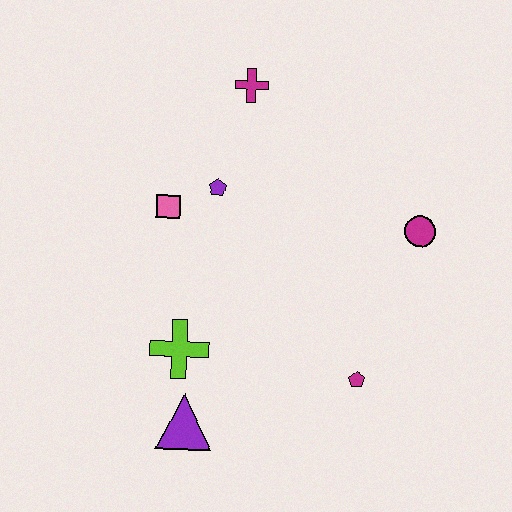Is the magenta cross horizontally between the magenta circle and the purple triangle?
Yes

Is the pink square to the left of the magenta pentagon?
Yes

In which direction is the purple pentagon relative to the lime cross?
The purple pentagon is above the lime cross.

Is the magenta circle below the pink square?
Yes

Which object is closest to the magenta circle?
The magenta pentagon is closest to the magenta circle.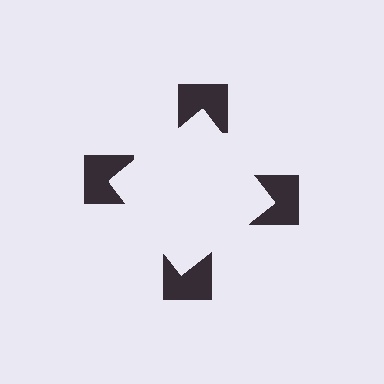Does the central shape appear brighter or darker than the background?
It typically appears slightly brighter than the background, even though no actual brightness change is drawn.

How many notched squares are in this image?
There are 4 — one at each vertex of the illusory square.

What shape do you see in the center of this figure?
An illusory square — its edges are inferred from the aligned wedge cuts in the notched squares, not physically drawn.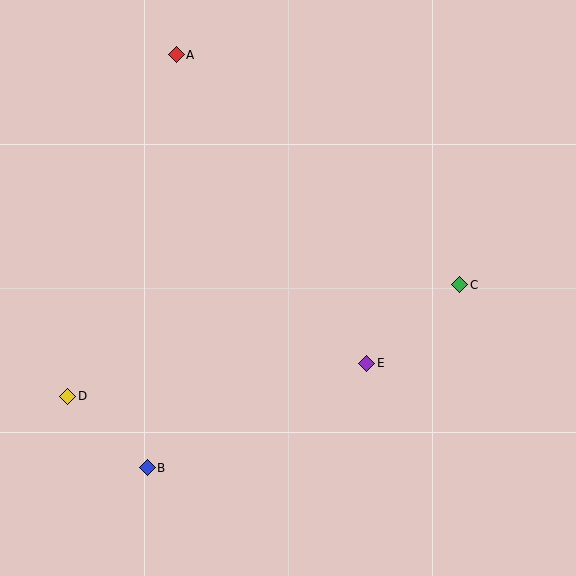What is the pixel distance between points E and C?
The distance between E and C is 122 pixels.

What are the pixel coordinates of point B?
Point B is at (147, 468).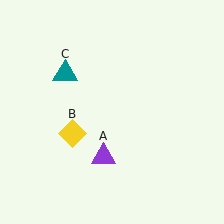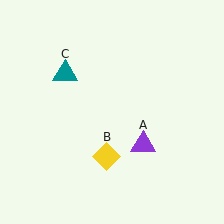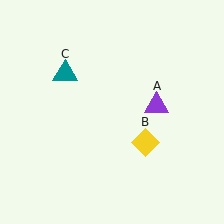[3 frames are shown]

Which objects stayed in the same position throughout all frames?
Teal triangle (object C) remained stationary.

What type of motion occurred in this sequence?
The purple triangle (object A), yellow diamond (object B) rotated counterclockwise around the center of the scene.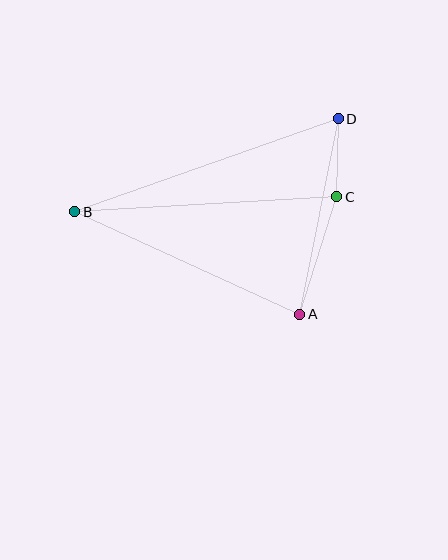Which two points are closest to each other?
Points C and D are closest to each other.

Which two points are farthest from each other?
Points B and D are farthest from each other.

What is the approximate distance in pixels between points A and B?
The distance between A and B is approximately 247 pixels.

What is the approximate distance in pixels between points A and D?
The distance between A and D is approximately 199 pixels.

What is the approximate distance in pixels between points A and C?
The distance between A and C is approximately 123 pixels.